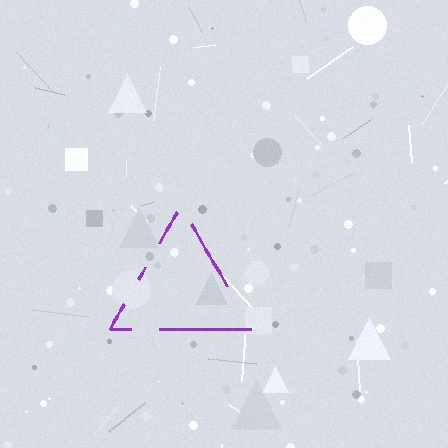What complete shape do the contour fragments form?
The contour fragments form a triangle.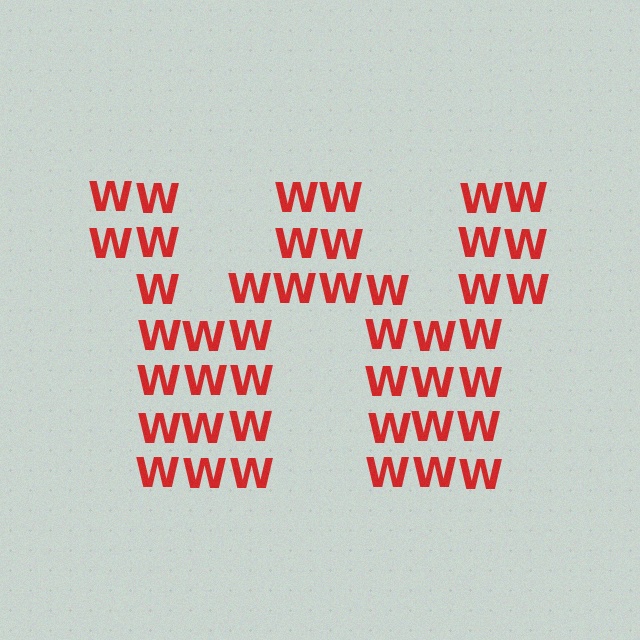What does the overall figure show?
The overall figure shows the letter W.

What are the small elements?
The small elements are letter W's.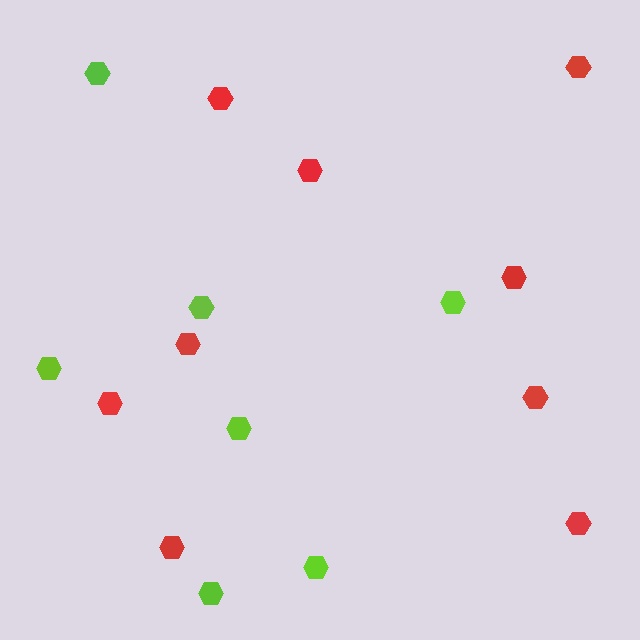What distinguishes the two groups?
There are 2 groups: one group of red hexagons (9) and one group of lime hexagons (7).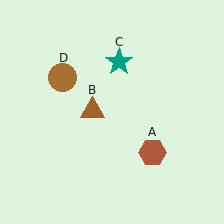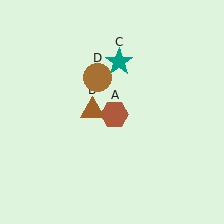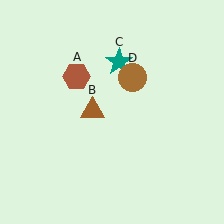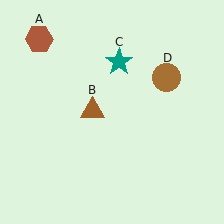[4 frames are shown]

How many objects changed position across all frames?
2 objects changed position: brown hexagon (object A), brown circle (object D).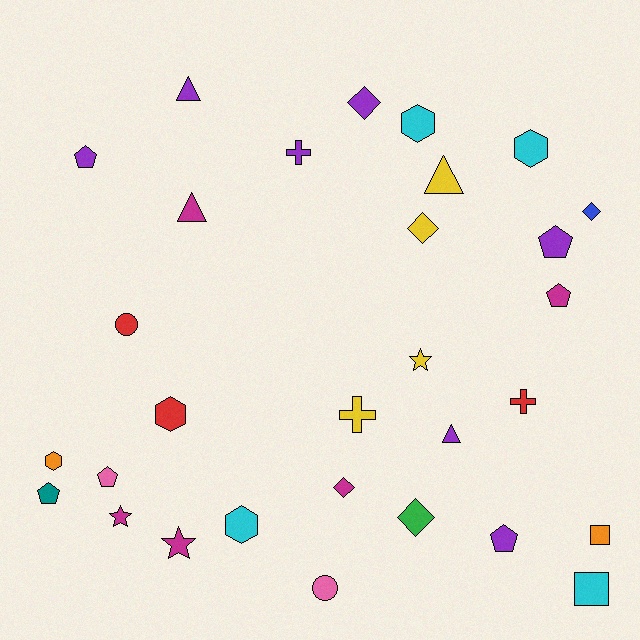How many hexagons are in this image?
There are 5 hexagons.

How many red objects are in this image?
There are 3 red objects.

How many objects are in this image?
There are 30 objects.